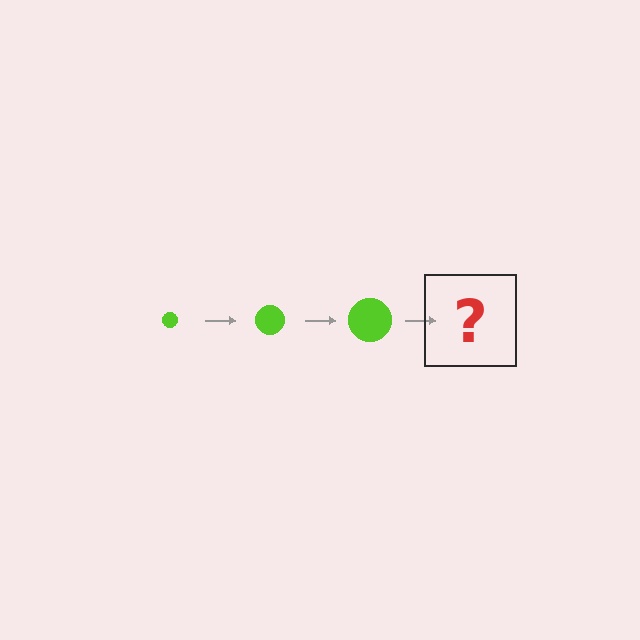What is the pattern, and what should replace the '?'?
The pattern is that the circle gets progressively larger each step. The '?' should be a lime circle, larger than the previous one.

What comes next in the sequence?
The next element should be a lime circle, larger than the previous one.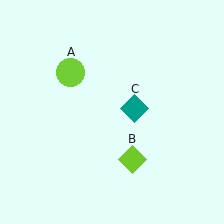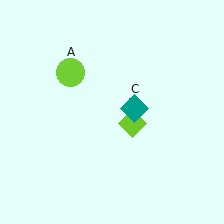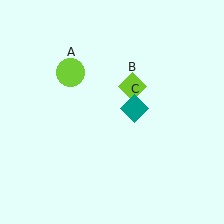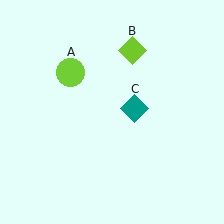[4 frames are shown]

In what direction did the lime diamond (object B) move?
The lime diamond (object B) moved up.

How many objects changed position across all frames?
1 object changed position: lime diamond (object B).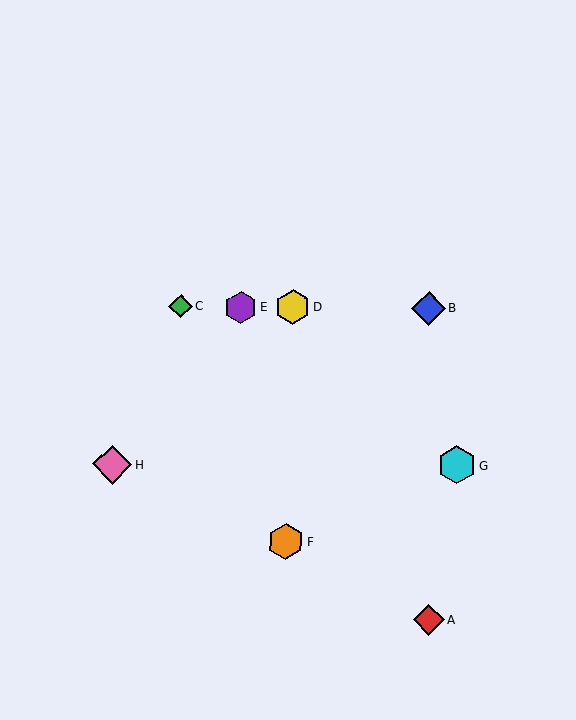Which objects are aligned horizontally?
Objects B, C, D, E are aligned horizontally.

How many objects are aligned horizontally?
4 objects (B, C, D, E) are aligned horizontally.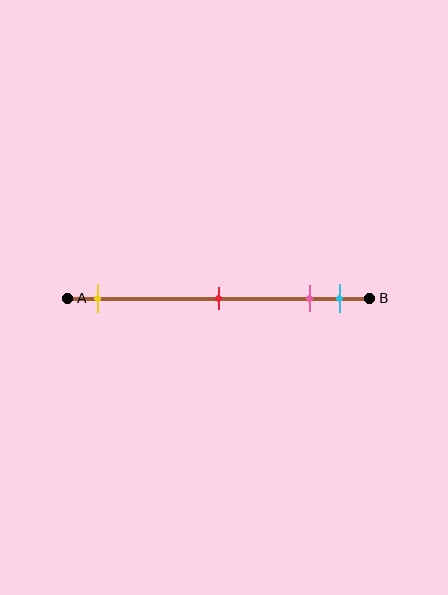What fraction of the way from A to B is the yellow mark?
The yellow mark is approximately 10% (0.1) of the way from A to B.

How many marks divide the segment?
There are 4 marks dividing the segment.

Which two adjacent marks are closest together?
The pink and cyan marks are the closest adjacent pair.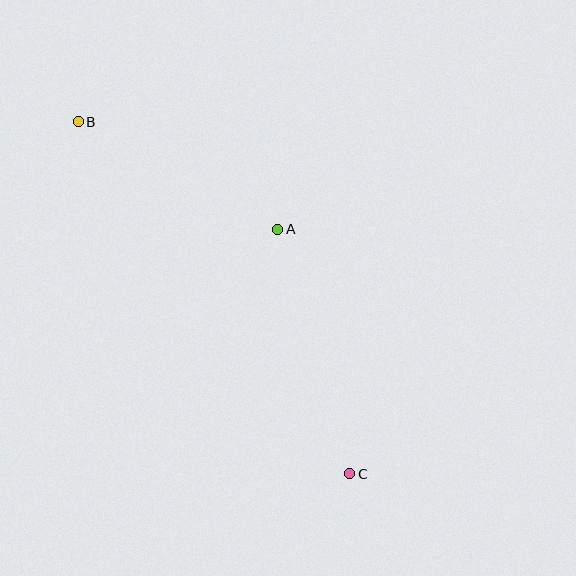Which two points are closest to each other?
Points A and B are closest to each other.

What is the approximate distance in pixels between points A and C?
The distance between A and C is approximately 255 pixels.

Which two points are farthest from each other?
Points B and C are farthest from each other.